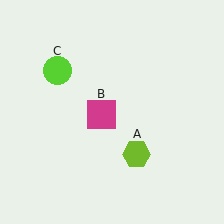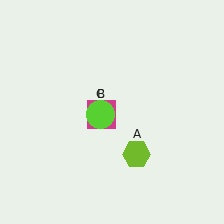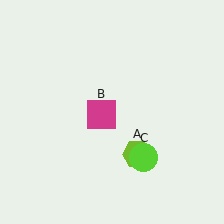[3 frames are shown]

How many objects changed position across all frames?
1 object changed position: lime circle (object C).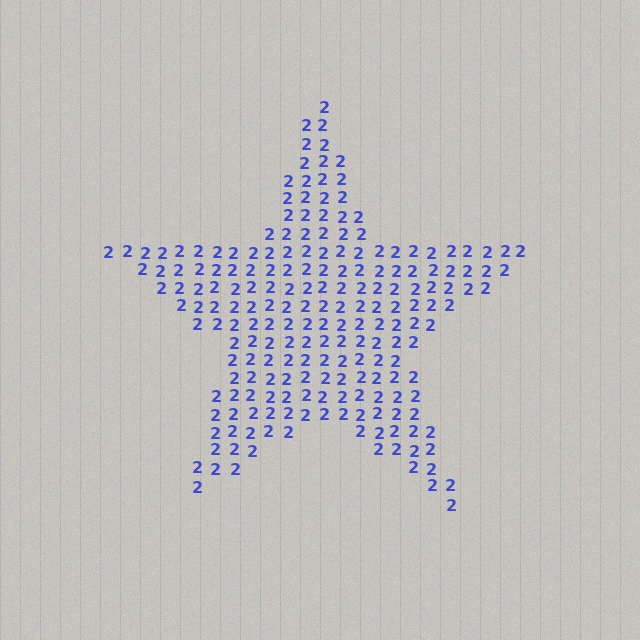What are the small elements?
The small elements are digit 2's.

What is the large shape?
The large shape is a star.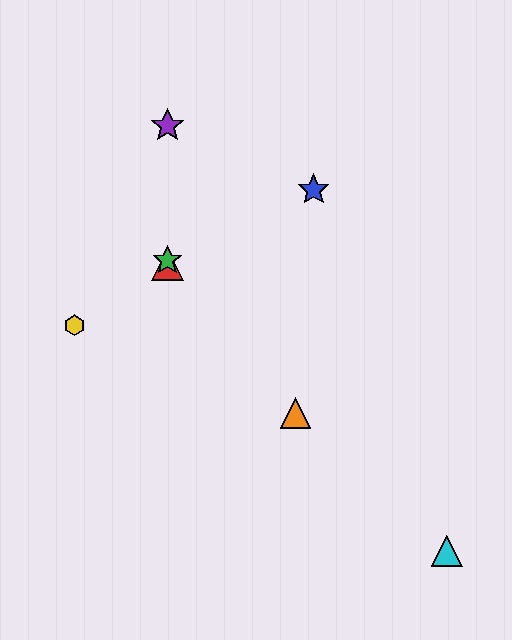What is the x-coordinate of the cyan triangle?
The cyan triangle is at x≈447.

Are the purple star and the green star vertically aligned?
Yes, both are at x≈167.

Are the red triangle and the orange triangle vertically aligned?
No, the red triangle is at x≈167 and the orange triangle is at x≈296.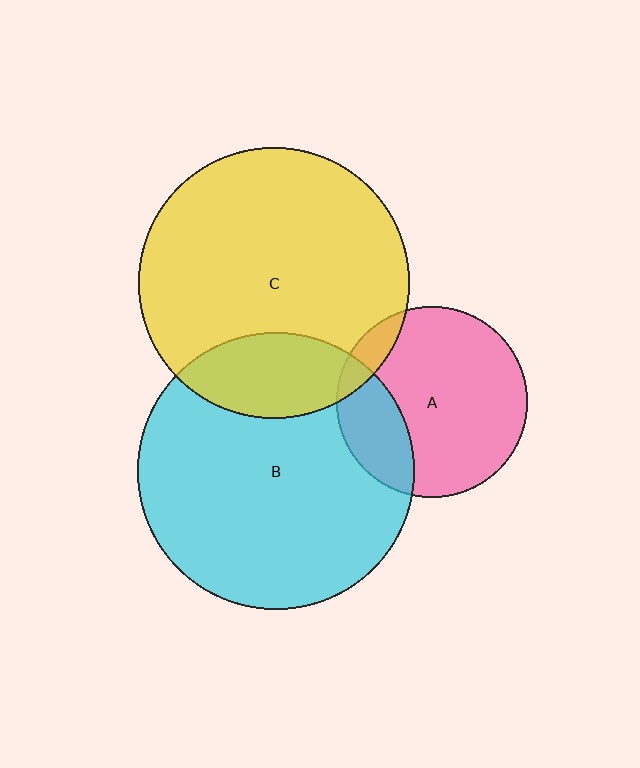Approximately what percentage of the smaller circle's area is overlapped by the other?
Approximately 25%.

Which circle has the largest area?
Circle B (cyan).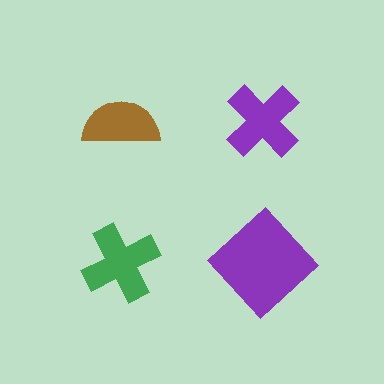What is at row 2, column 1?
A green cross.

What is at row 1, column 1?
A brown semicircle.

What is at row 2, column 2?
A purple diamond.